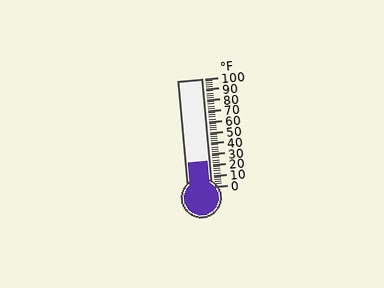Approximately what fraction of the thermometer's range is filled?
The thermometer is filled to approximately 25% of its range.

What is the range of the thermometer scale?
The thermometer scale ranges from 0°F to 100°F.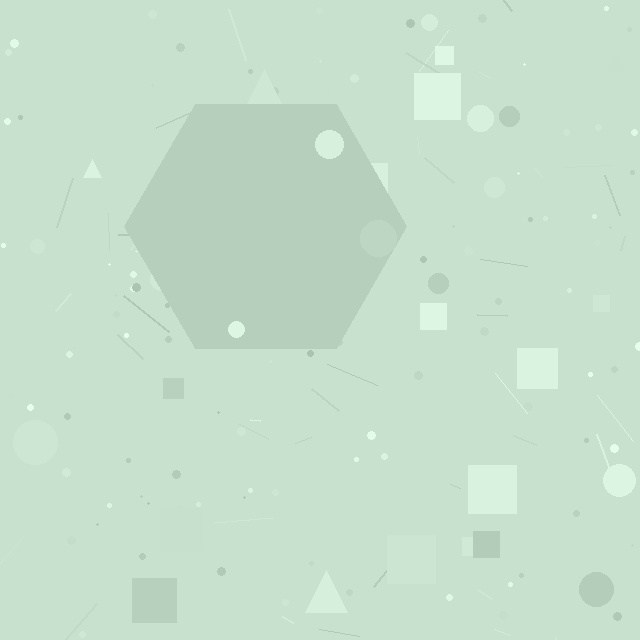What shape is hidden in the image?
A hexagon is hidden in the image.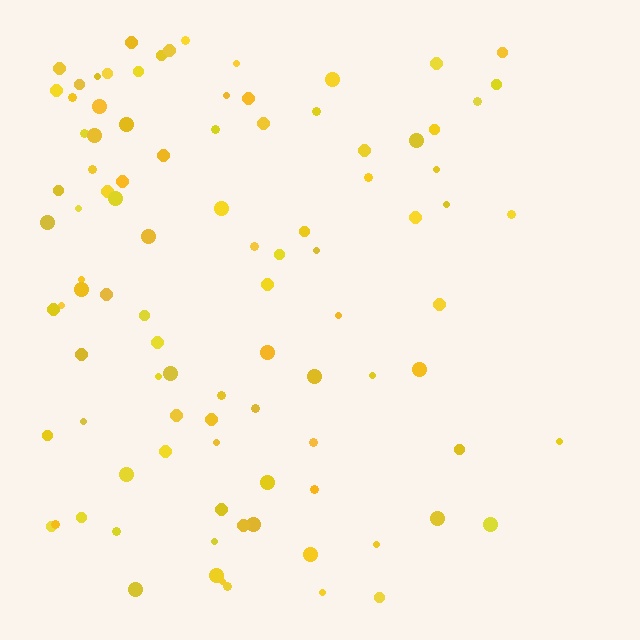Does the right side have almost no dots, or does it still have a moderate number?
Still a moderate number, just noticeably fewer than the left.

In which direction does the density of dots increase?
From right to left, with the left side densest.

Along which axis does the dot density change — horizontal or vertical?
Horizontal.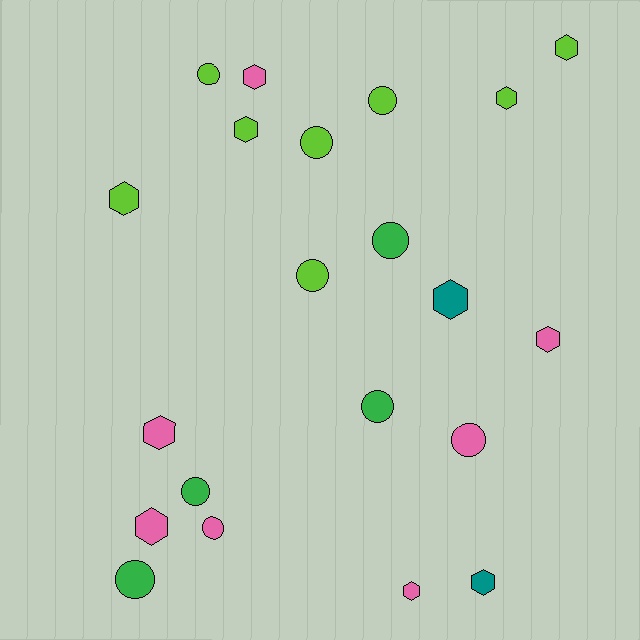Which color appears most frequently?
Lime, with 8 objects.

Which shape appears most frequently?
Hexagon, with 11 objects.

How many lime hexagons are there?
There are 4 lime hexagons.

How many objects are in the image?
There are 21 objects.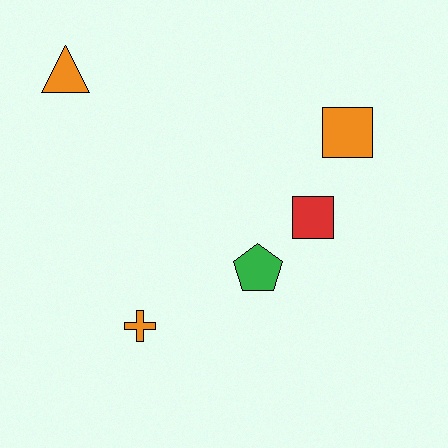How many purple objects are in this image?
There are no purple objects.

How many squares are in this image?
There are 2 squares.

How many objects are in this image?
There are 5 objects.